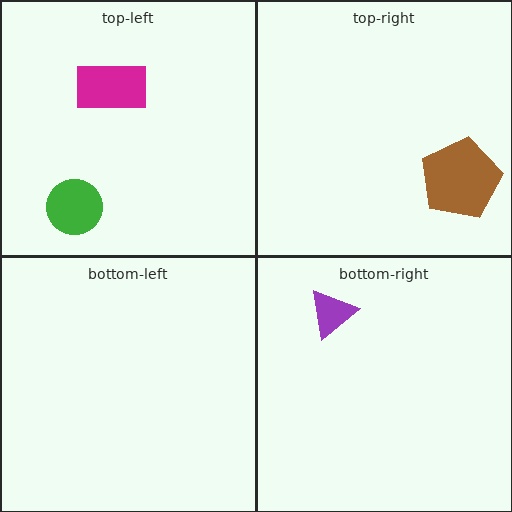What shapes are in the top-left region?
The green circle, the magenta rectangle.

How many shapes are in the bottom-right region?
1.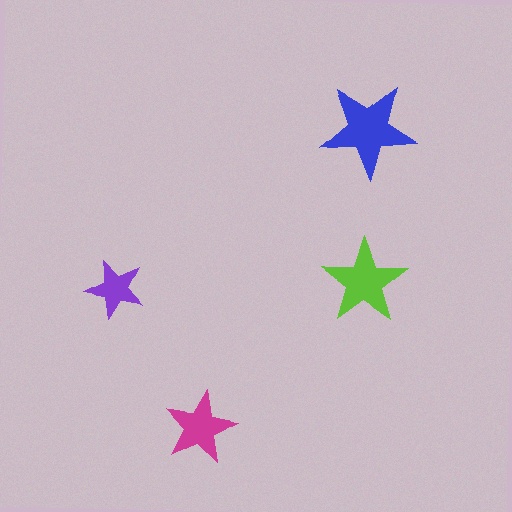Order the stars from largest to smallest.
the blue one, the lime one, the magenta one, the purple one.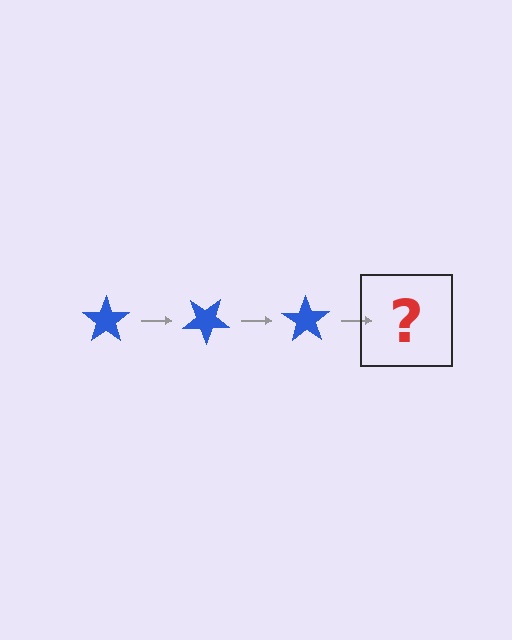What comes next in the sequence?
The next element should be a blue star rotated 105 degrees.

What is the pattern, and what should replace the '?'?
The pattern is that the star rotates 35 degrees each step. The '?' should be a blue star rotated 105 degrees.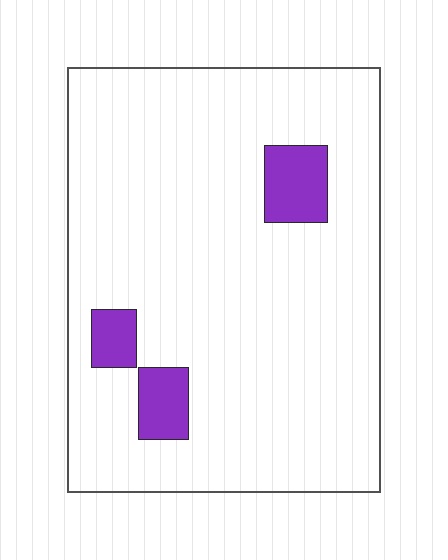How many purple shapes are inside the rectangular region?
3.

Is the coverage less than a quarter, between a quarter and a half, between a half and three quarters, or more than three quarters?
Less than a quarter.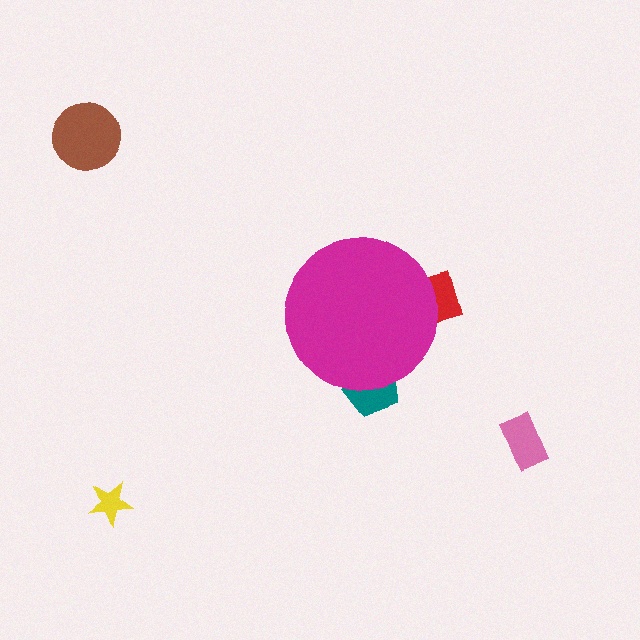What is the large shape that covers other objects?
A magenta circle.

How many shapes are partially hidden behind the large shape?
2 shapes are partially hidden.